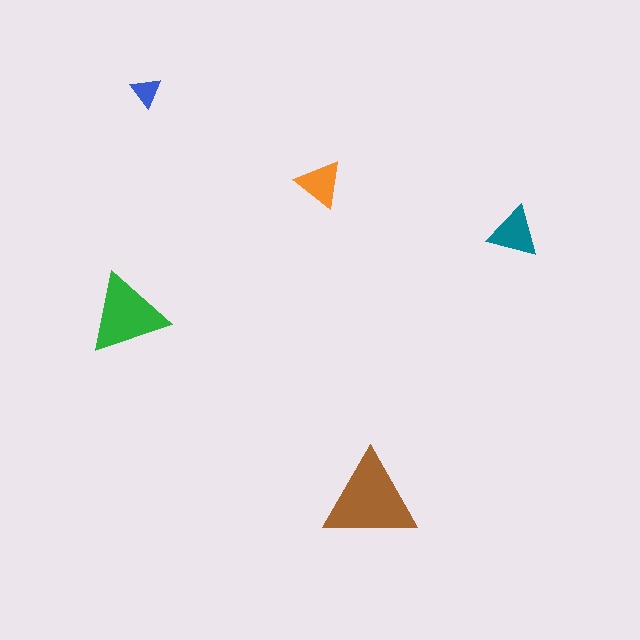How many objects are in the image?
There are 5 objects in the image.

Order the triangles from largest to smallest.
the brown one, the green one, the teal one, the orange one, the blue one.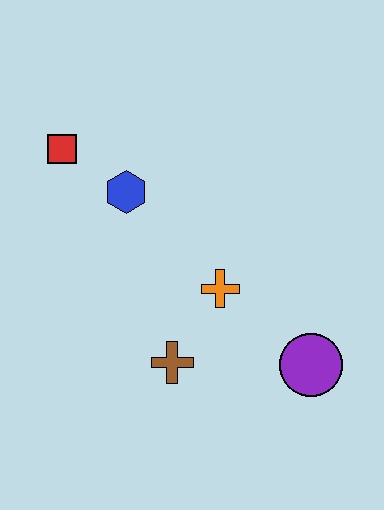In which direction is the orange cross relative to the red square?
The orange cross is to the right of the red square.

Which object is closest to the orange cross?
The brown cross is closest to the orange cross.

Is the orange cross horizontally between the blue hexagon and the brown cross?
No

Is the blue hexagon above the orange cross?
Yes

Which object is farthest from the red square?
The purple circle is farthest from the red square.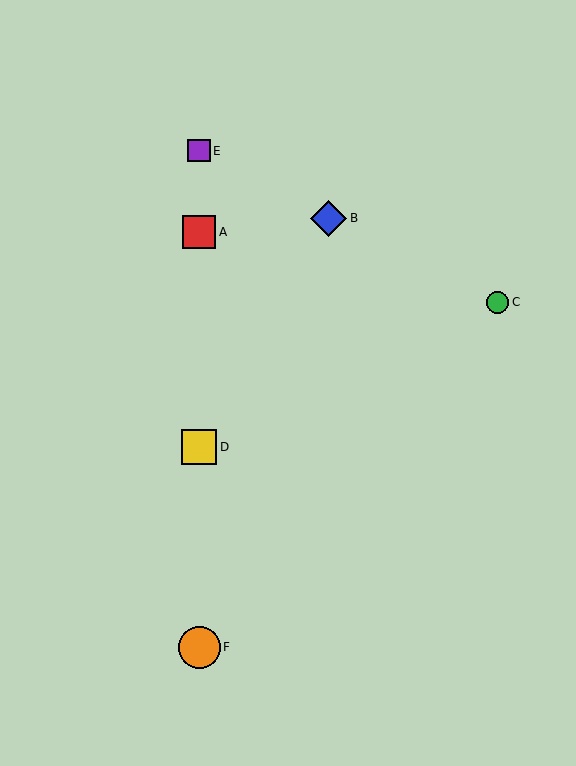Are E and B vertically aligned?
No, E is at x≈199 and B is at x≈329.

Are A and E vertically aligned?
Yes, both are at x≈199.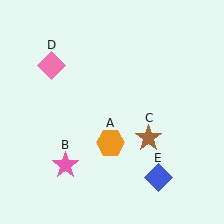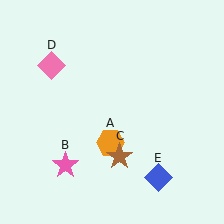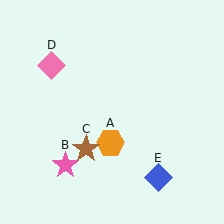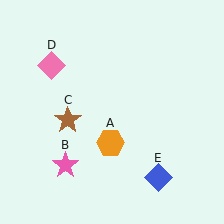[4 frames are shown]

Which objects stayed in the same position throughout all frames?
Orange hexagon (object A) and pink star (object B) and pink diamond (object D) and blue diamond (object E) remained stationary.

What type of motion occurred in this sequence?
The brown star (object C) rotated clockwise around the center of the scene.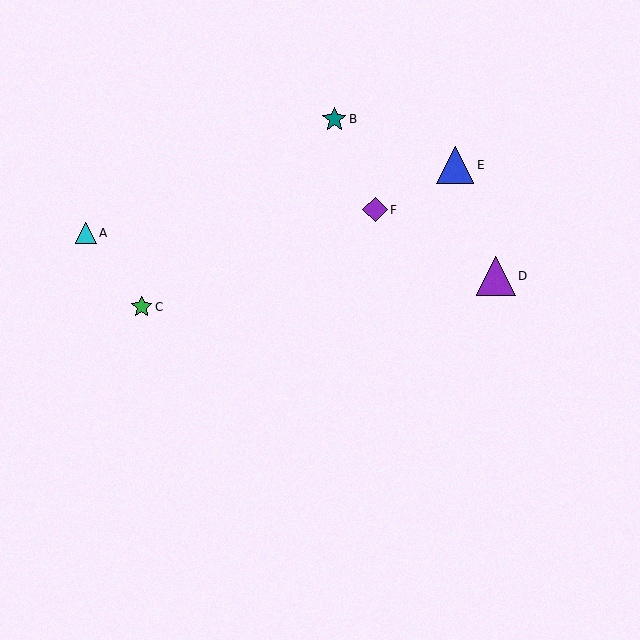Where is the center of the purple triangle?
The center of the purple triangle is at (496, 276).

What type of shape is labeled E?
Shape E is a blue triangle.